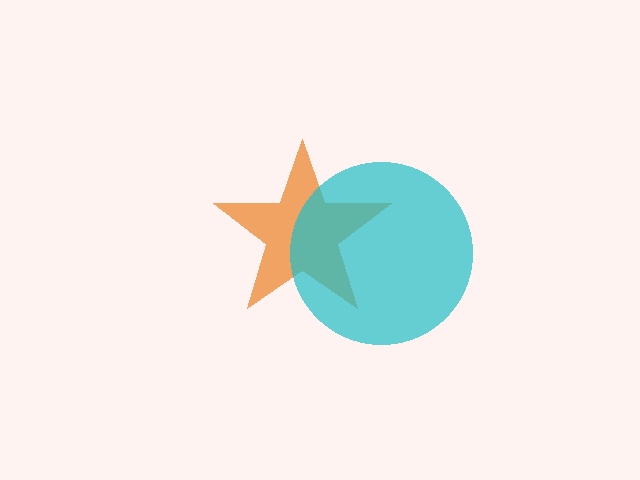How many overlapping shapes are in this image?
There are 2 overlapping shapes in the image.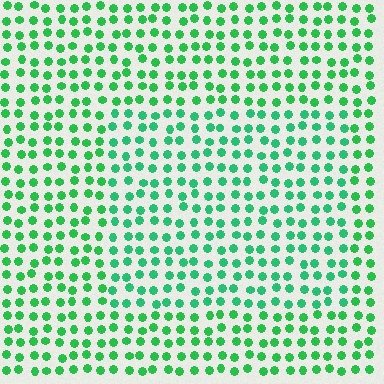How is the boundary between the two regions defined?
The boundary is defined purely by a slight shift in hue (about 17 degrees). Spacing, size, and orientation are identical on both sides.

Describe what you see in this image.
The image is filled with small green elements in a uniform arrangement. A rectangle-shaped region is visible where the elements are tinted to a slightly different hue, forming a subtle color boundary.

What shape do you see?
I see a rectangle.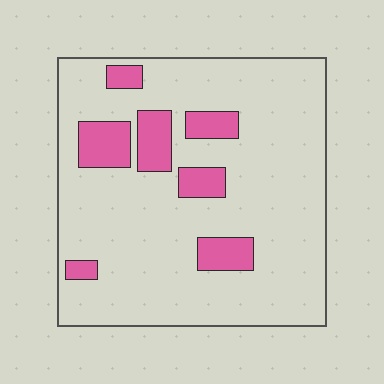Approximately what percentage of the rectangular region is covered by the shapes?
Approximately 15%.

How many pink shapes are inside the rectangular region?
7.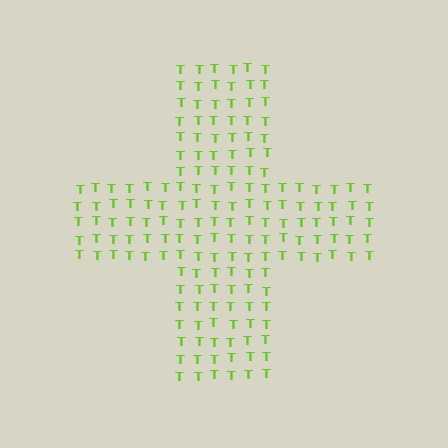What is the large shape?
The large shape is a cross.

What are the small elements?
The small elements are letter T's.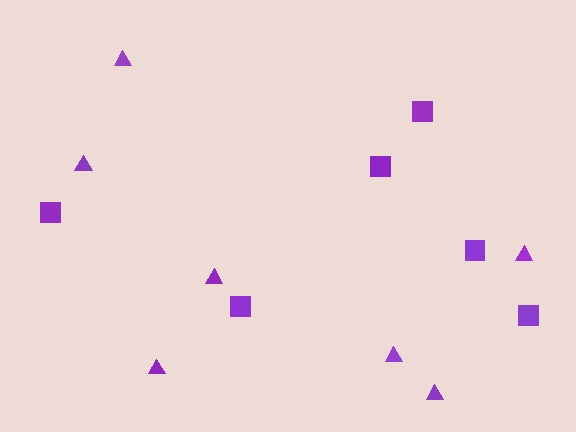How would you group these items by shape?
There are 2 groups: one group of squares (6) and one group of triangles (7).